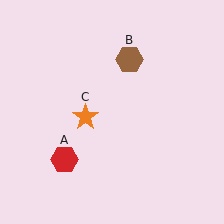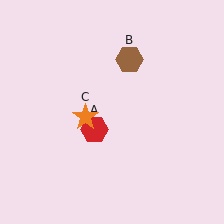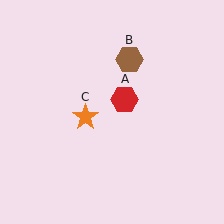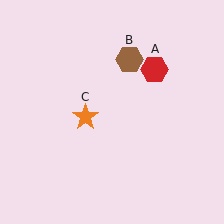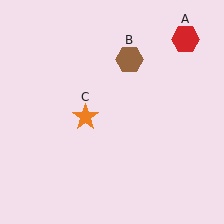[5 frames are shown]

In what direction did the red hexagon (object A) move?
The red hexagon (object A) moved up and to the right.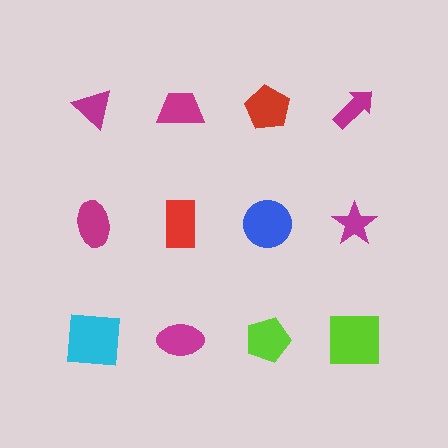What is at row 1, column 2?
A magenta trapezoid.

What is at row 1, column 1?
A magenta triangle.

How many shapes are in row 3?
4 shapes.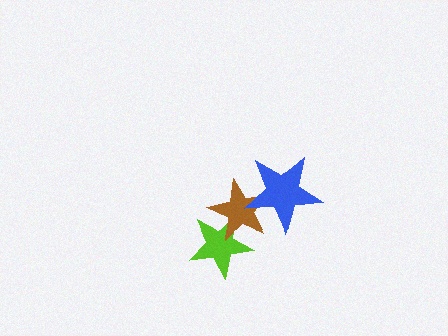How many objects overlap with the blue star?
1 object overlaps with the blue star.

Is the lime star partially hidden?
Yes, it is partially covered by another shape.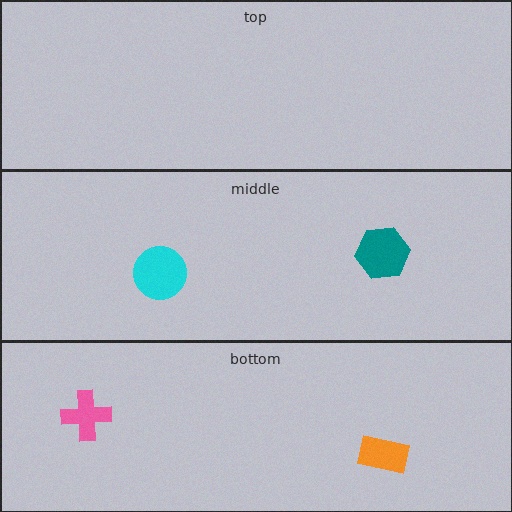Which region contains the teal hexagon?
The middle region.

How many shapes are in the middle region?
2.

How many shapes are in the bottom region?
2.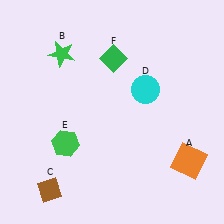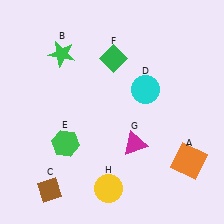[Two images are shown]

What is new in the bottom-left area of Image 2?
A yellow circle (H) was added in the bottom-left area of Image 2.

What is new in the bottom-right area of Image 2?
A magenta triangle (G) was added in the bottom-right area of Image 2.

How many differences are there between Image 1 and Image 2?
There are 2 differences between the two images.